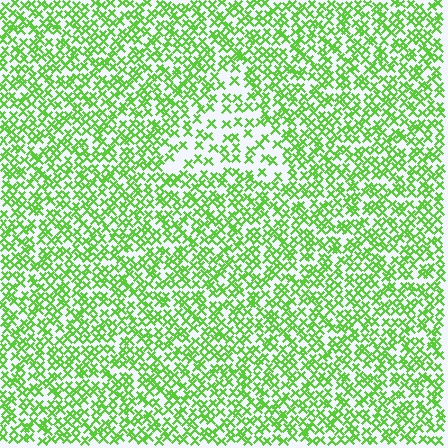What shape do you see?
I see a triangle.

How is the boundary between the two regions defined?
The boundary is defined by a change in element density (approximately 2.0x ratio). All elements are the same color, size, and shape.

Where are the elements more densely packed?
The elements are more densely packed outside the triangle boundary.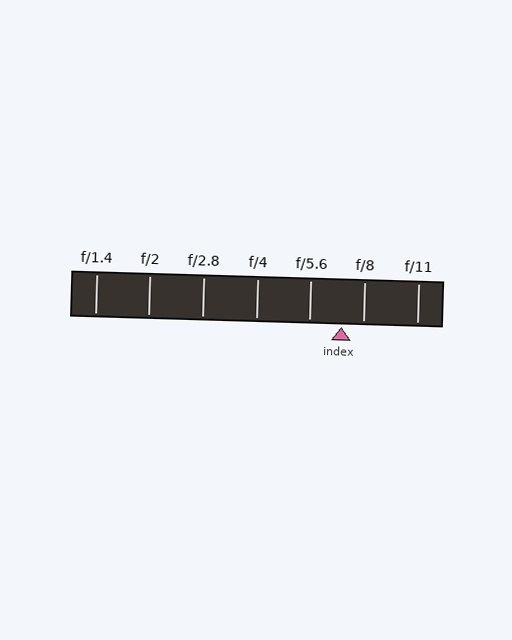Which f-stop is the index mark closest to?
The index mark is closest to f/8.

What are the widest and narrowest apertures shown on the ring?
The widest aperture shown is f/1.4 and the narrowest is f/11.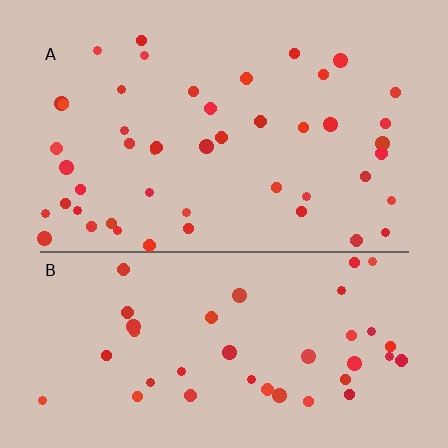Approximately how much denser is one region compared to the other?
Approximately 1.2× — region A over region B.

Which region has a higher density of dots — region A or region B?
A (the top).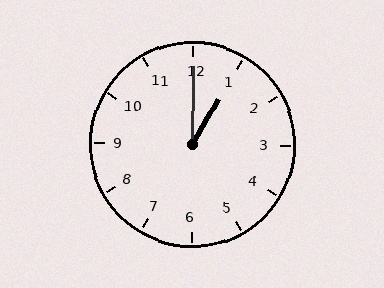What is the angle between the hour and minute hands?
Approximately 30 degrees.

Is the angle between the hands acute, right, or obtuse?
It is acute.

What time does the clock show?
1:00.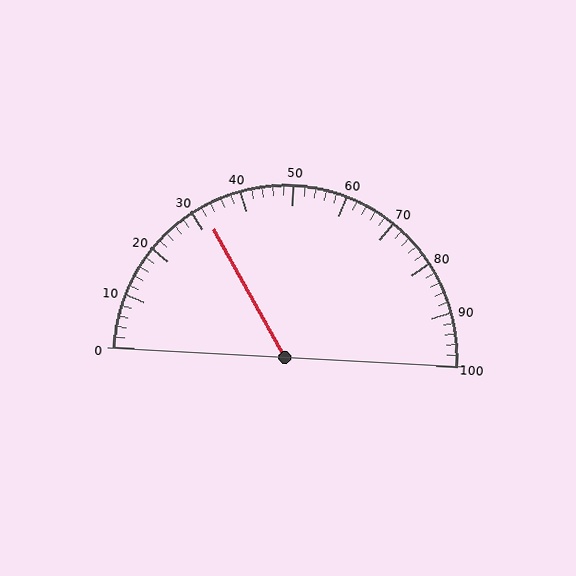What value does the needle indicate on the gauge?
The needle indicates approximately 32.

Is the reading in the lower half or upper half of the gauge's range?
The reading is in the lower half of the range (0 to 100).